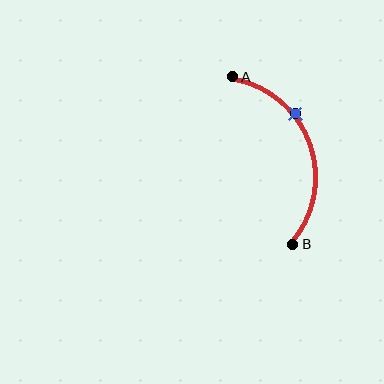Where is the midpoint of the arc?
The arc midpoint is the point on the curve farthest from the straight line joining A and B. It sits to the right of that line.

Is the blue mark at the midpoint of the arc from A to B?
No. The blue mark lies on the arc but is closer to endpoint A. The arc midpoint would be at the point on the curve equidistant along the arc from both A and B.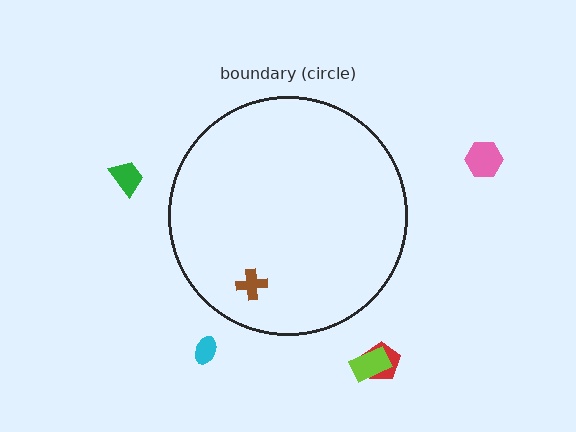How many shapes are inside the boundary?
1 inside, 5 outside.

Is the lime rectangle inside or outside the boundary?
Outside.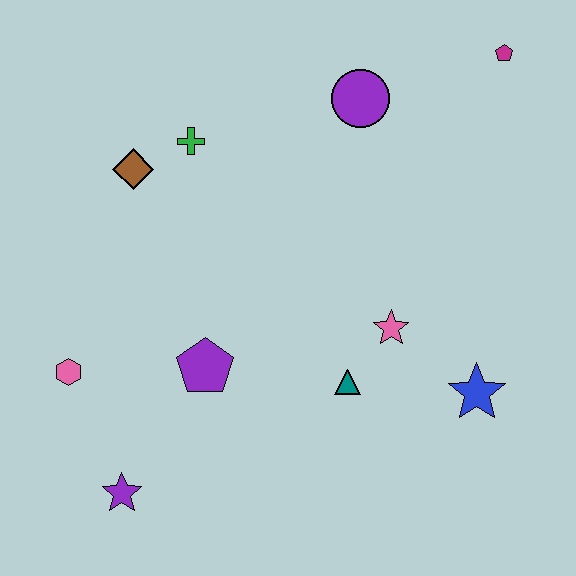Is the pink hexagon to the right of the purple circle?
No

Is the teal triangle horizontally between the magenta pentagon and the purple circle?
No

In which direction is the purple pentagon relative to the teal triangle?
The purple pentagon is to the left of the teal triangle.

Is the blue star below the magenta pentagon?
Yes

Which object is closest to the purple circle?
The magenta pentagon is closest to the purple circle.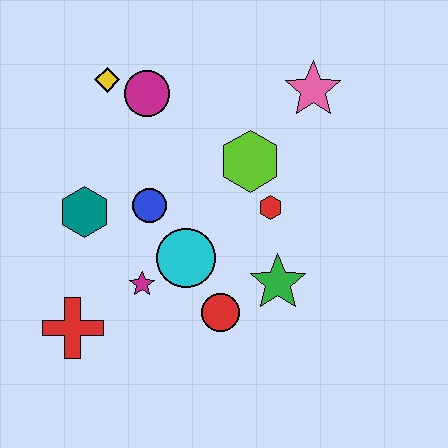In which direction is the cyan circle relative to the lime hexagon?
The cyan circle is below the lime hexagon.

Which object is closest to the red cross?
The magenta star is closest to the red cross.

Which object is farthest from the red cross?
The pink star is farthest from the red cross.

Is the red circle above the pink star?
No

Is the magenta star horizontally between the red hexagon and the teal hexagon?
Yes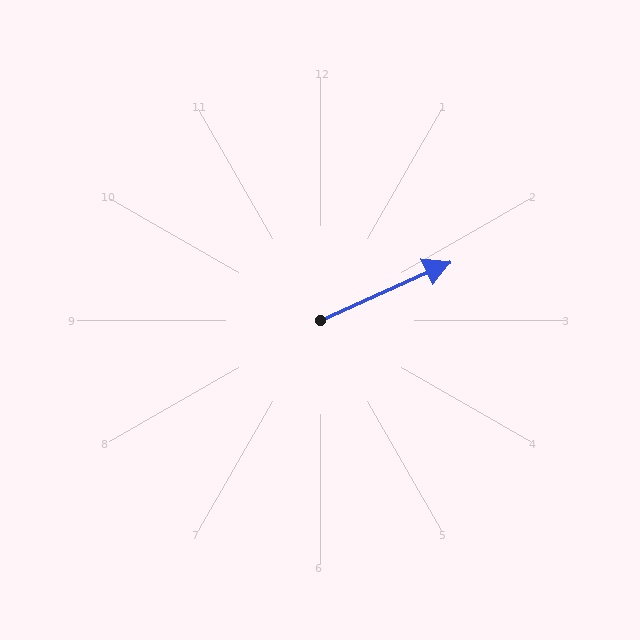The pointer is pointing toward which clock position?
Roughly 2 o'clock.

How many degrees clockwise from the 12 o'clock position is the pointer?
Approximately 66 degrees.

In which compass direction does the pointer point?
Northeast.